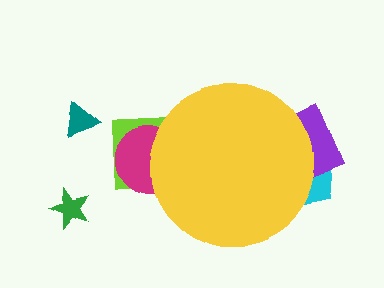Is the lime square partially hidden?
Yes, the lime square is partially hidden behind the yellow circle.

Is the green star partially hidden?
No, the green star is fully visible.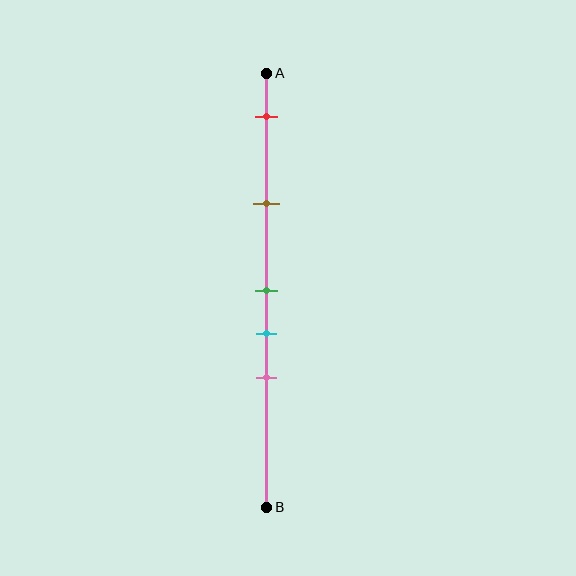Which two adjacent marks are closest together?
The green and cyan marks are the closest adjacent pair.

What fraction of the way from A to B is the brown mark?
The brown mark is approximately 30% (0.3) of the way from A to B.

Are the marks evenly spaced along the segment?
No, the marks are not evenly spaced.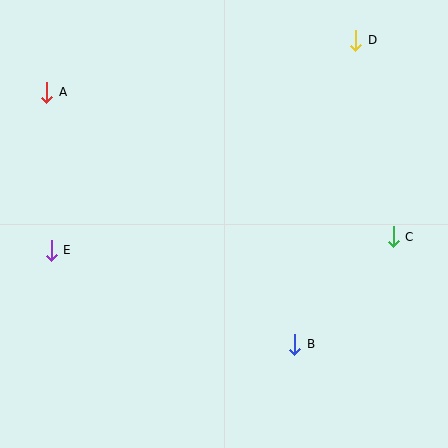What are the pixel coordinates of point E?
Point E is at (51, 250).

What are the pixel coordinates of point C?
Point C is at (393, 237).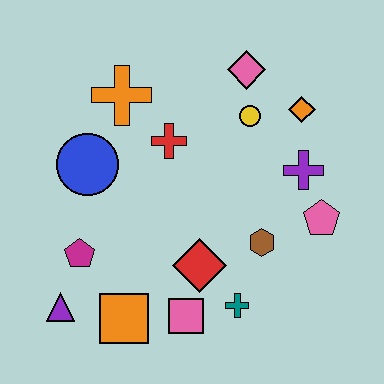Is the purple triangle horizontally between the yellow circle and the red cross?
No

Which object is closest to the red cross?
The orange cross is closest to the red cross.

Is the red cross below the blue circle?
No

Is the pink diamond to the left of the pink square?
No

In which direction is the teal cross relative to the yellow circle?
The teal cross is below the yellow circle.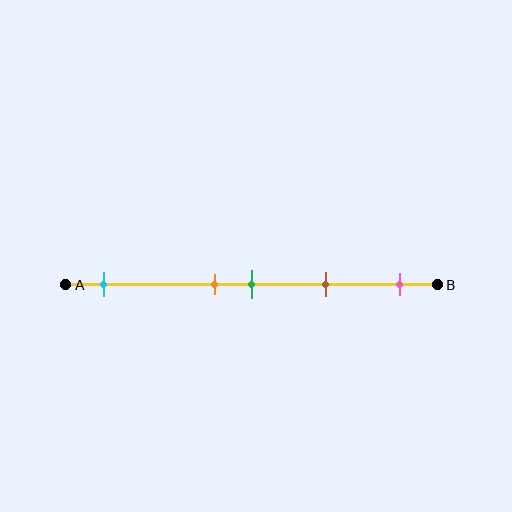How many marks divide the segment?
There are 5 marks dividing the segment.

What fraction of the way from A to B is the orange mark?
The orange mark is approximately 40% (0.4) of the way from A to B.